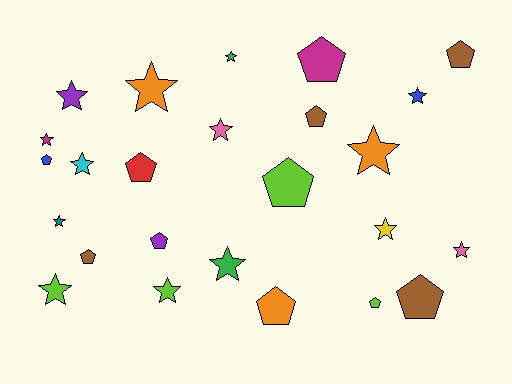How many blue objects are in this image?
There are 2 blue objects.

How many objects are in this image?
There are 25 objects.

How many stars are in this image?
There are 14 stars.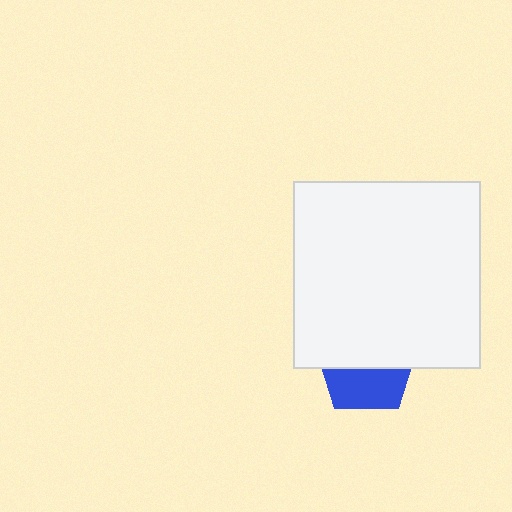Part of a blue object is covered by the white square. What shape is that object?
It is a pentagon.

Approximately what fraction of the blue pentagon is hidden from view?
Roughly 57% of the blue pentagon is hidden behind the white square.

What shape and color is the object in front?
The object in front is a white square.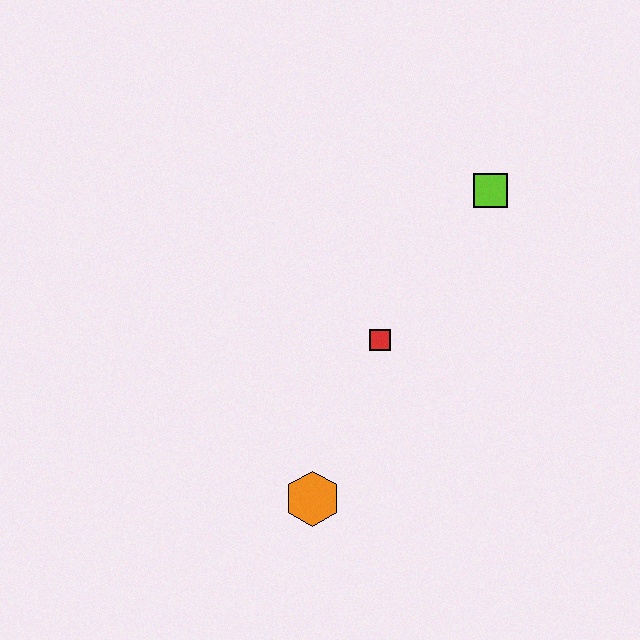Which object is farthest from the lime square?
The orange hexagon is farthest from the lime square.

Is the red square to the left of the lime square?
Yes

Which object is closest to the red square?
The orange hexagon is closest to the red square.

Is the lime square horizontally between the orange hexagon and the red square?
No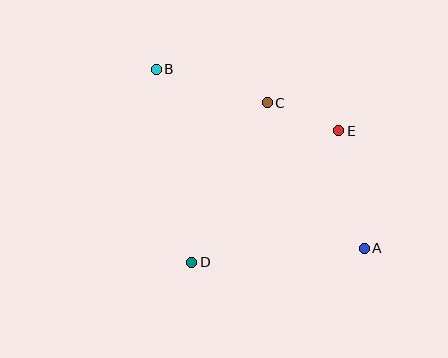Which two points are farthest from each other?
Points A and B are farthest from each other.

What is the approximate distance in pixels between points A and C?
The distance between A and C is approximately 175 pixels.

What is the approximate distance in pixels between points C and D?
The distance between C and D is approximately 177 pixels.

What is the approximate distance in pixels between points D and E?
The distance between D and E is approximately 197 pixels.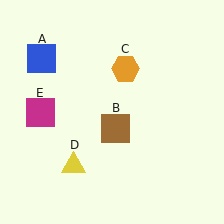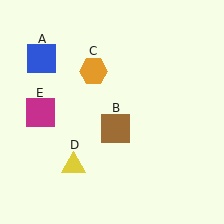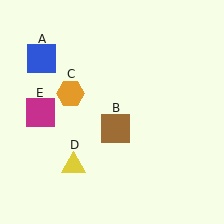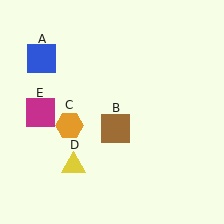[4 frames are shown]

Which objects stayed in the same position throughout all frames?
Blue square (object A) and brown square (object B) and yellow triangle (object D) and magenta square (object E) remained stationary.